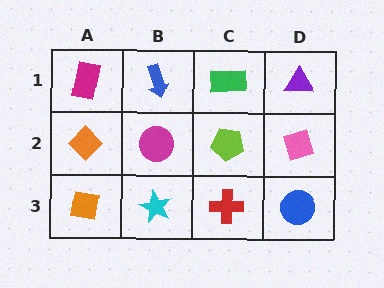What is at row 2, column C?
A lime pentagon.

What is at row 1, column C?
A green rectangle.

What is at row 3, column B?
A cyan star.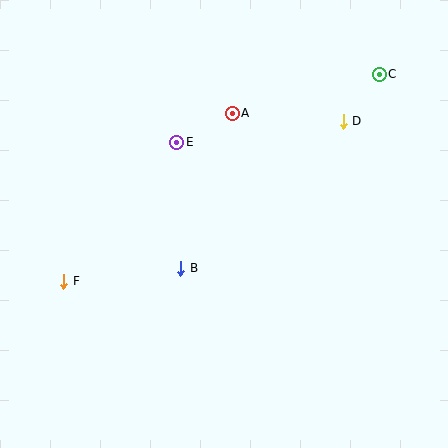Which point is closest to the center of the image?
Point B at (181, 268) is closest to the center.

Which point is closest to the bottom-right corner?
Point B is closest to the bottom-right corner.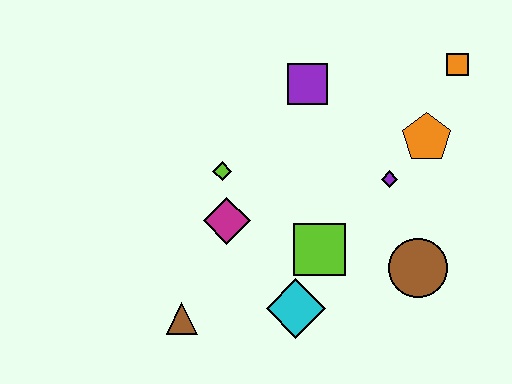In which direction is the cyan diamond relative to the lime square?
The cyan diamond is below the lime square.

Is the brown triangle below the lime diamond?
Yes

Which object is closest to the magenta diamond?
The lime diamond is closest to the magenta diamond.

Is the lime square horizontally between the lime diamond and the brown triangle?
No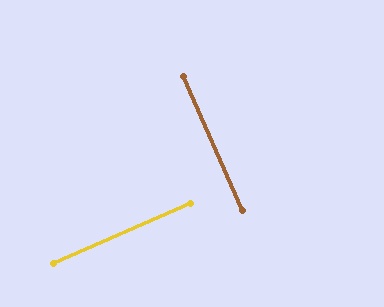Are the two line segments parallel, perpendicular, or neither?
Perpendicular — they meet at approximately 90°.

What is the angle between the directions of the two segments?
Approximately 90 degrees.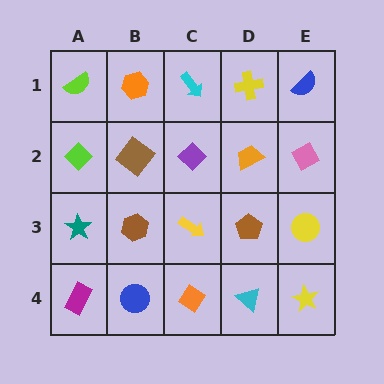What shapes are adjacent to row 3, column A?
A lime diamond (row 2, column A), a magenta rectangle (row 4, column A), a brown hexagon (row 3, column B).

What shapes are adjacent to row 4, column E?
A yellow circle (row 3, column E), a cyan triangle (row 4, column D).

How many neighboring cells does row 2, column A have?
3.